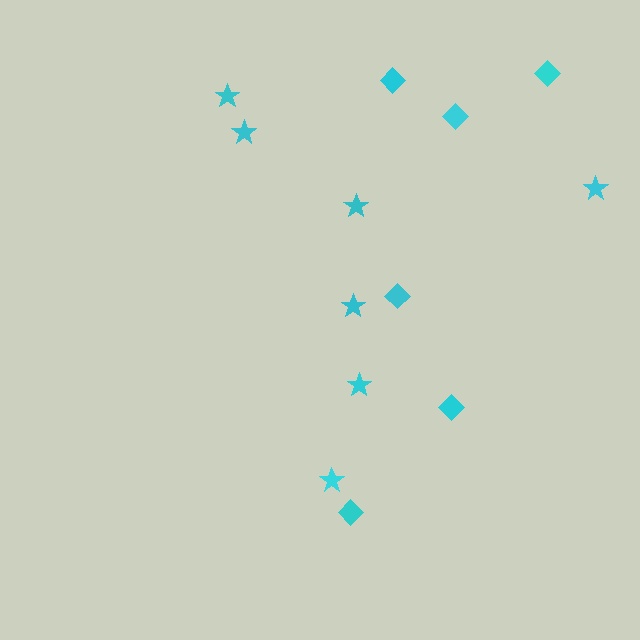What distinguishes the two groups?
There are 2 groups: one group of diamonds (6) and one group of stars (7).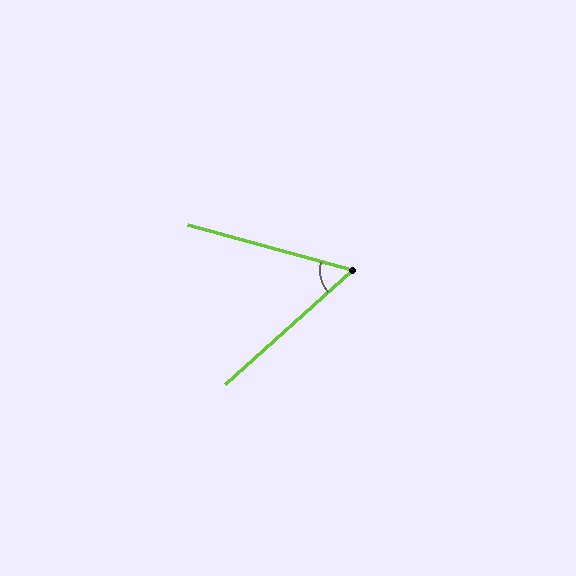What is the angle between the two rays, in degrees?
Approximately 57 degrees.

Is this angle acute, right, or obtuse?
It is acute.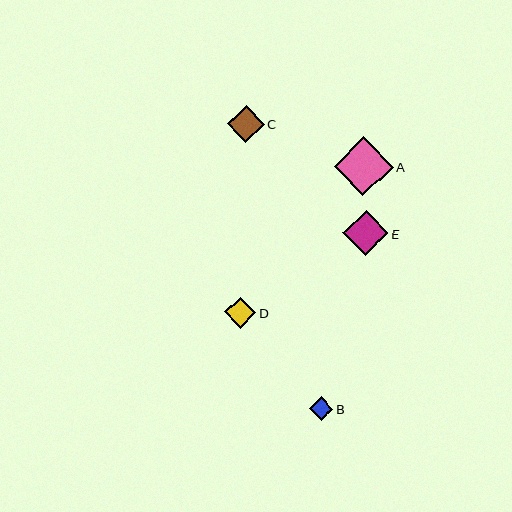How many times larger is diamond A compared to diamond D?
Diamond A is approximately 1.9 times the size of diamond D.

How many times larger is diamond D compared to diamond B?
Diamond D is approximately 1.3 times the size of diamond B.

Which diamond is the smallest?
Diamond B is the smallest with a size of approximately 24 pixels.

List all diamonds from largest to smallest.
From largest to smallest: A, E, C, D, B.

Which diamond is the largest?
Diamond A is the largest with a size of approximately 58 pixels.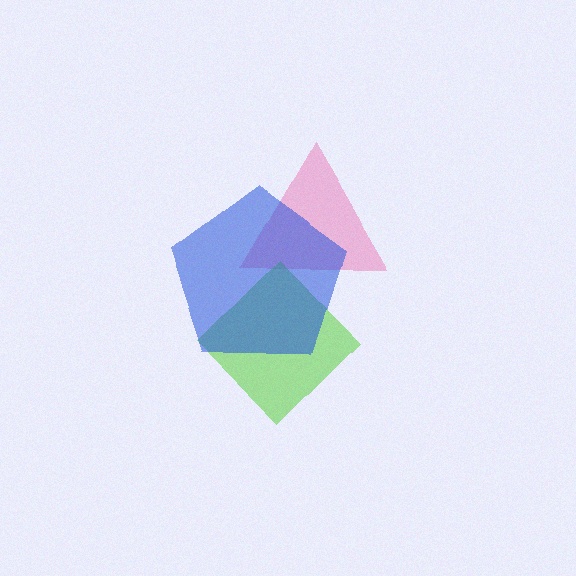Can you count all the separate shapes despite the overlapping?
Yes, there are 3 separate shapes.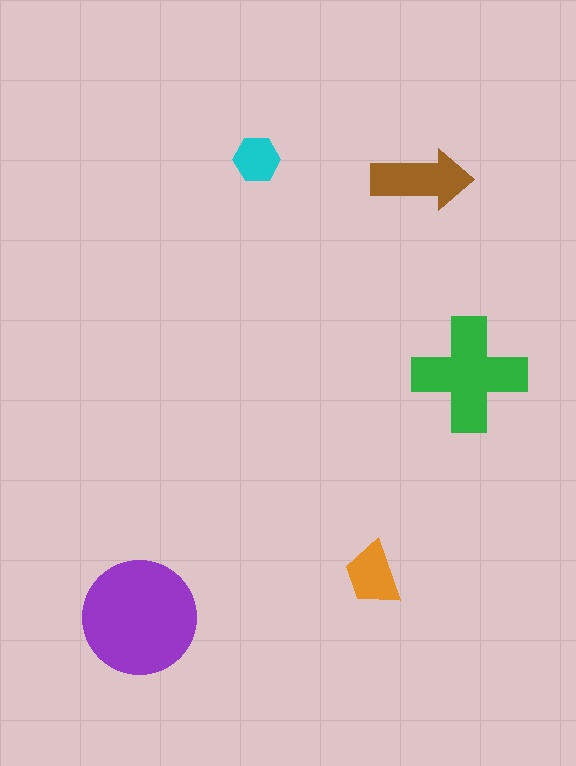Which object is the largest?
The purple circle.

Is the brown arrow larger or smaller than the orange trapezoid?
Larger.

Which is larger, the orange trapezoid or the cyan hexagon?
The orange trapezoid.